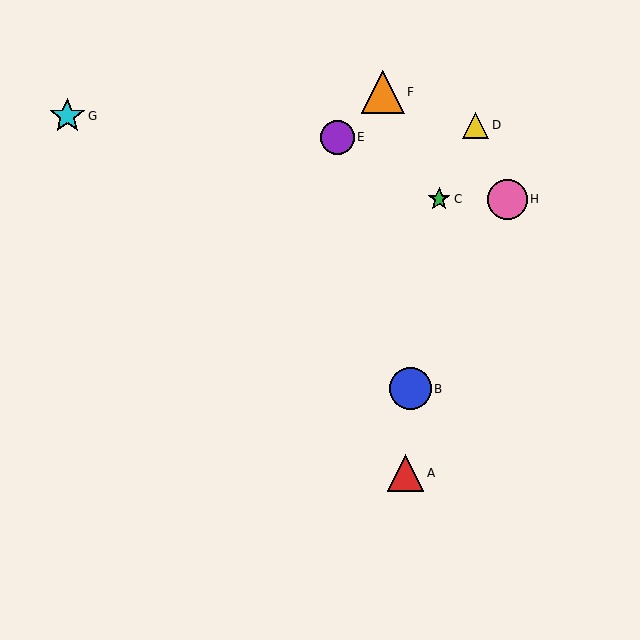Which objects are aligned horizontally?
Objects C, H are aligned horizontally.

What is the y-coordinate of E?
Object E is at y≈137.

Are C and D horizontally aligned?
No, C is at y≈199 and D is at y≈125.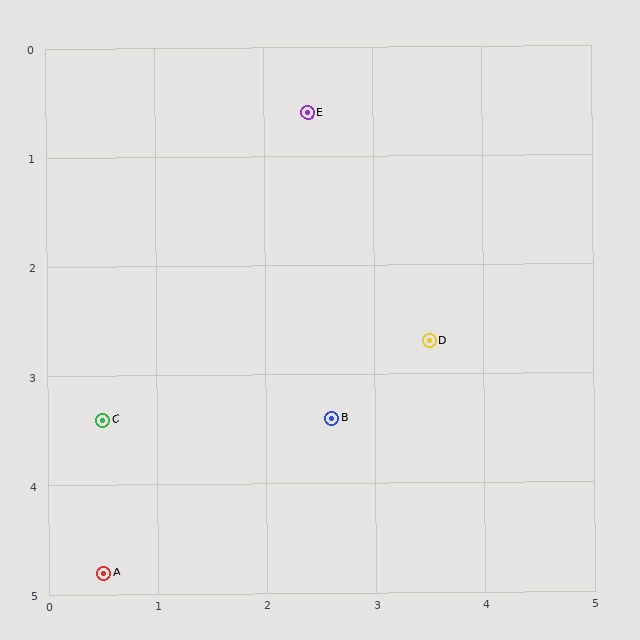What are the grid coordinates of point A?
Point A is at approximately (0.5, 4.8).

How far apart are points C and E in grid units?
Points C and E are about 3.4 grid units apart.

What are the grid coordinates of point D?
Point D is at approximately (3.5, 2.7).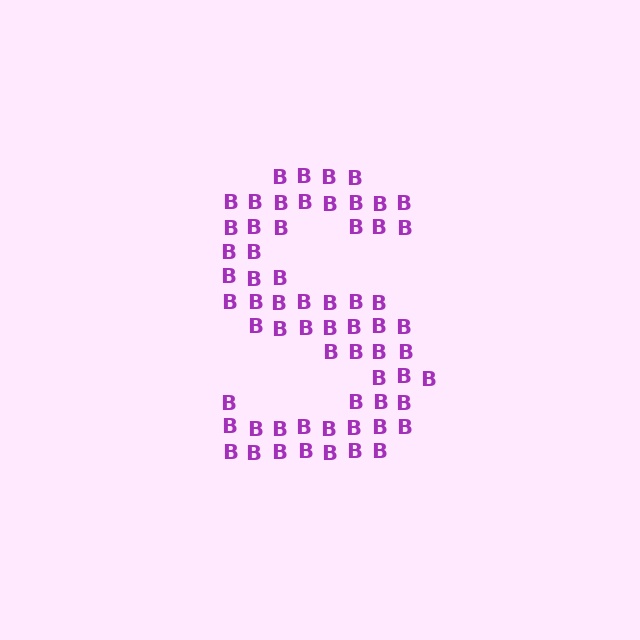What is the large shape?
The large shape is the letter S.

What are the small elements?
The small elements are letter B's.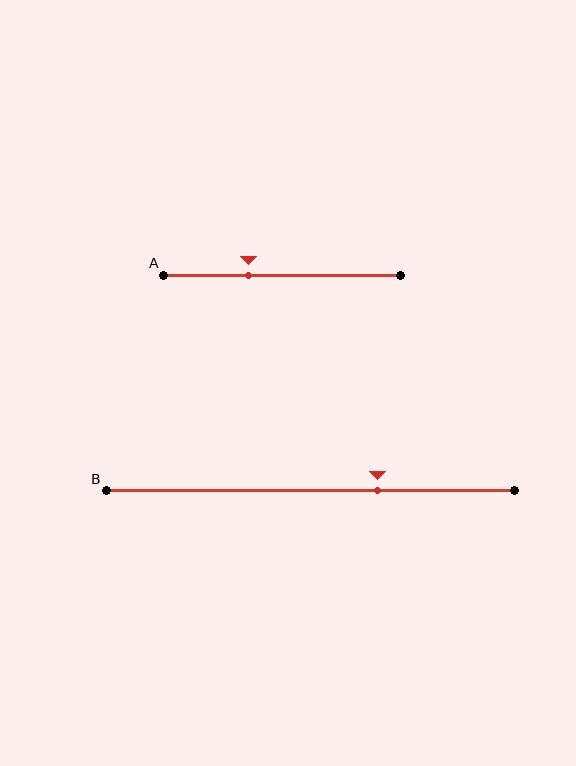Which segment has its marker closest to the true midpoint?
Segment A has its marker closest to the true midpoint.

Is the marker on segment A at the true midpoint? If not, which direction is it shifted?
No, the marker on segment A is shifted to the left by about 14% of the segment length.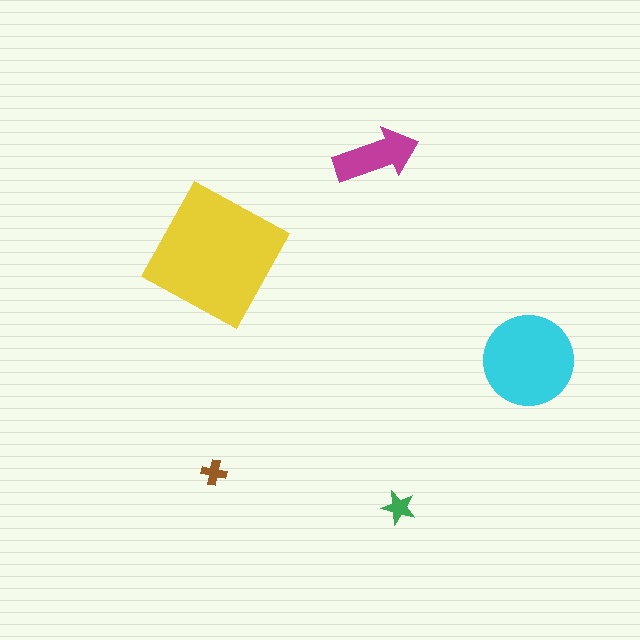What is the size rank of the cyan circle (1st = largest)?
2nd.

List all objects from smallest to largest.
The brown cross, the green star, the magenta arrow, the cyan circle, the yellow square.